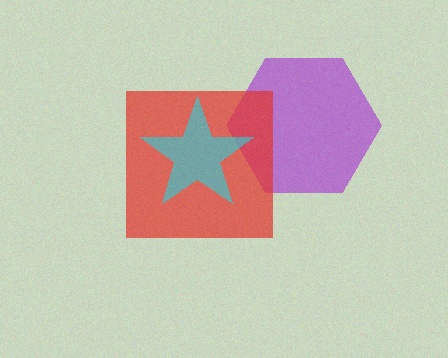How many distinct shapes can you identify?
There are 3 distinct shapes: a purple hexagon, a red square, a cyan star.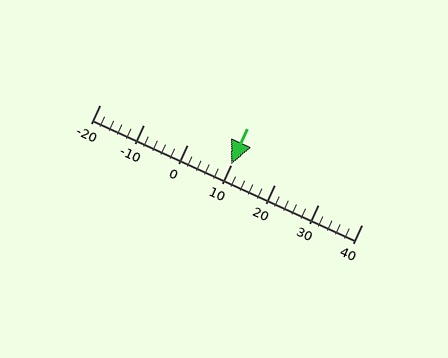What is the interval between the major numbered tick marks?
The major tick marks are spaced 10 units apart.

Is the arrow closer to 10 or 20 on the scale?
The arrow is closer to 10.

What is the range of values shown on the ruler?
The ruler shows values from -20 to 40.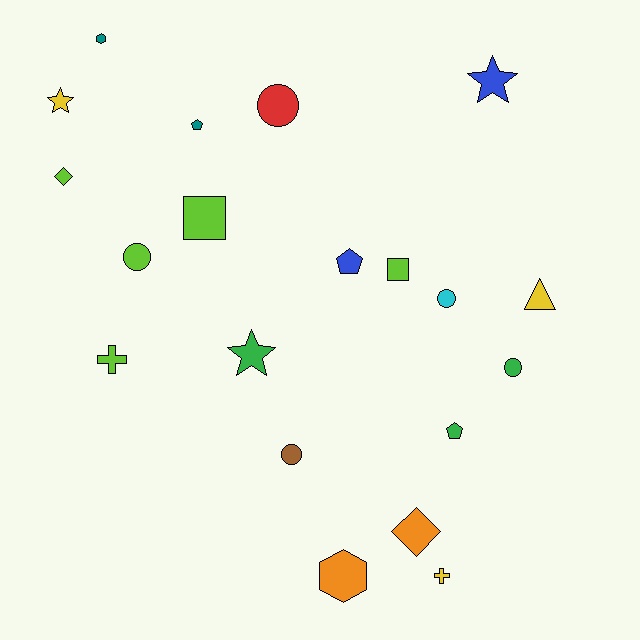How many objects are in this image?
There are 20 objects.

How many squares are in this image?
There are 2 squares.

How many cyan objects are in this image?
There is 1 cyan object.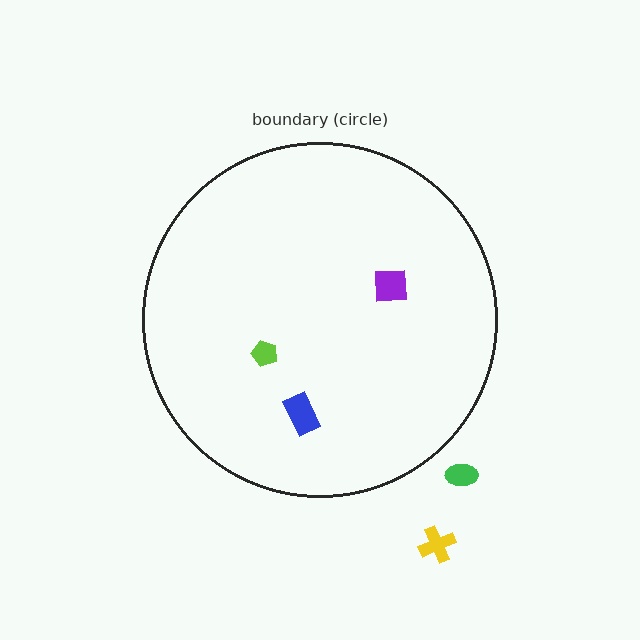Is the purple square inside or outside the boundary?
Inside.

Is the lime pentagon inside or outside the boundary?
Inside.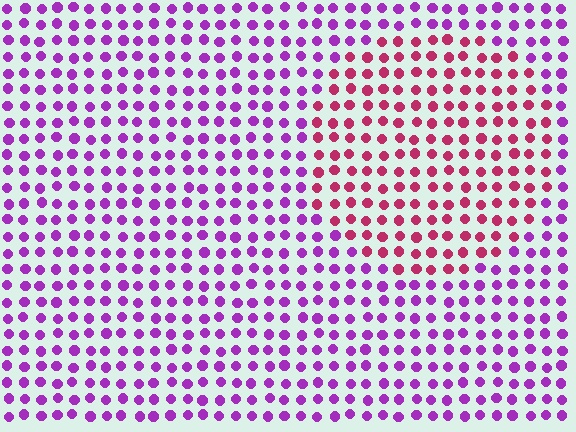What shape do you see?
I see a circle.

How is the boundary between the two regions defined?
The boundary is defined purely by a slight shift in hue (about 46 degrees). Spacing, size, and orientation are identical on both sides.